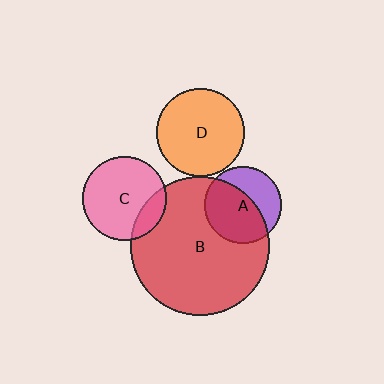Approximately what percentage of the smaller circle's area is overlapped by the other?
Approximately 60%.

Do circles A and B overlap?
Yes.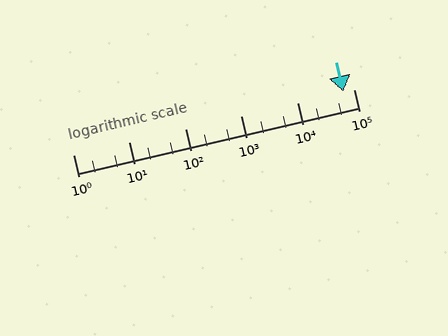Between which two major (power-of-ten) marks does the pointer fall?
The pointer is between 10000 and 100000.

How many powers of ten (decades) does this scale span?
The scale spans 5 decades, from 1 to 100000.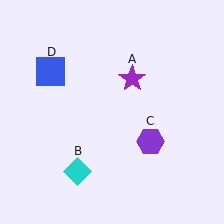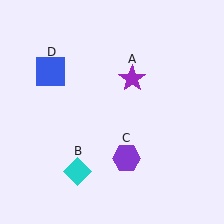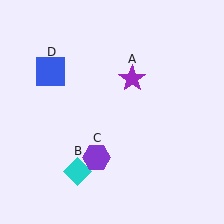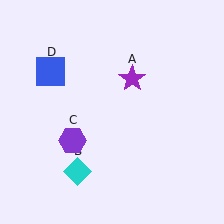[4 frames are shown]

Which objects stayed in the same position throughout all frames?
Purple star (object A) and cyan diamond (object B) and blue square (object D) remained stationary.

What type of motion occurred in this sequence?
The purple hexagon (object C) rotated clockwise around the center of the scene.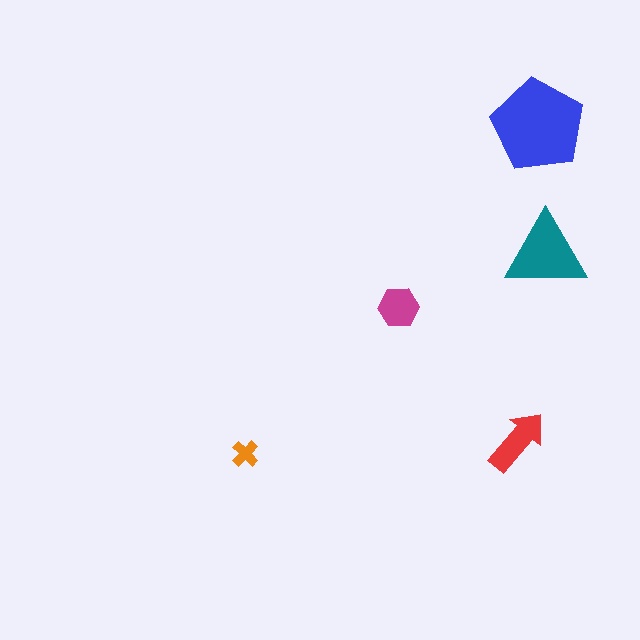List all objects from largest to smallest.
The blue pentagon, the teal triangle, the red arrow, the magenta hexagon, the orange cross.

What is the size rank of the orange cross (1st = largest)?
5th.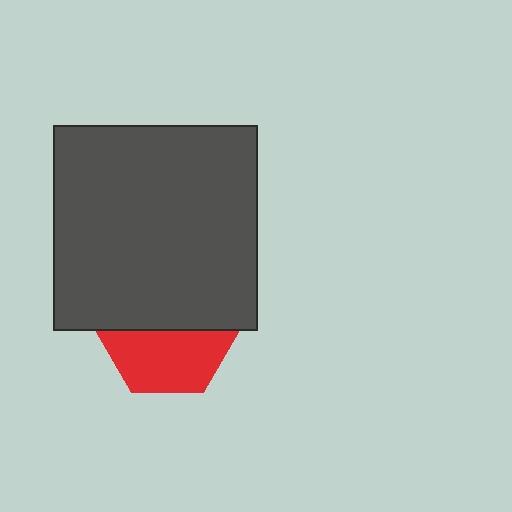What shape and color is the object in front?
The object in front is a dark gray square.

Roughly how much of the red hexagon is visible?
About half of it is visible (roughly 49%).